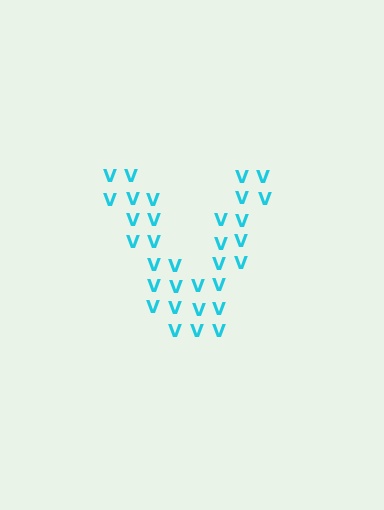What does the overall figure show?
The overall figure shows the letter V.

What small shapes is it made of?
It is made of small letter V's.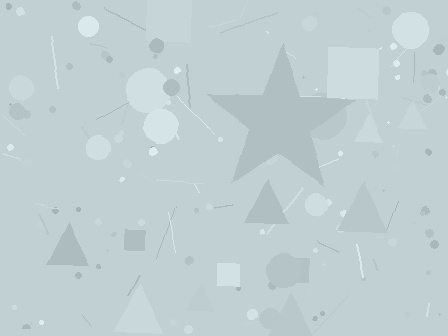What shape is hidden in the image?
A star is hidden in the image.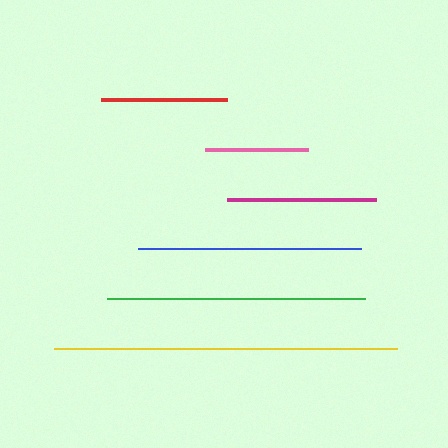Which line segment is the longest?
The yellow line is the longest at approximately 342 pixels.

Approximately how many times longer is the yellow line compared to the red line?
The yellow line is approximately 2.7 times the length of the red line.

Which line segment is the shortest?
The pink line is the shortest at approximately 103 pixels.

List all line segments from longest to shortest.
From longest to shortest: yellow, green, blue, magenta, red, pink.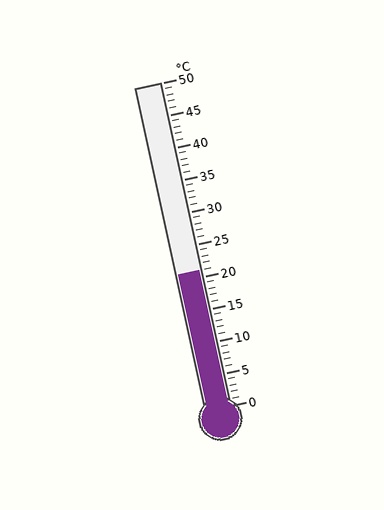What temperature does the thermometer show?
The thermometer shows approximately 21°C.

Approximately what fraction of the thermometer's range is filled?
The thermometer is filled to approximately 40% of its range.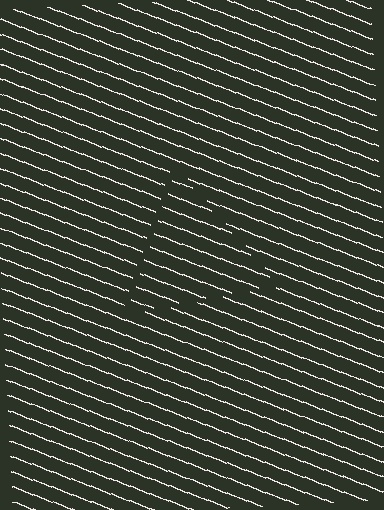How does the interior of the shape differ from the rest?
The interior of the shape contains the same grating, shifted by half a period — the contour is defined by the phase discontinuity where line-ends from the inner and outer gratings abut.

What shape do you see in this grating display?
An illusory triangle. The interior of the shape contains the same grating, shifted by half a period — the contour is defined by the phase discontinuity where line-ends from the inner and outer gratings abut.